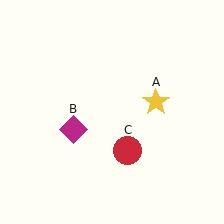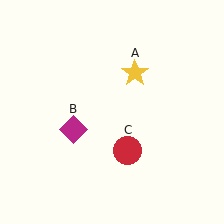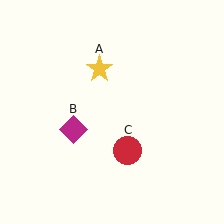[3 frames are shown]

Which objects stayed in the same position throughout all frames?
Magenta diamond (object B) and red circle (object C) remained stationary.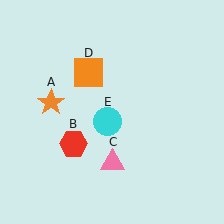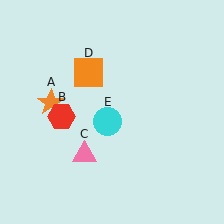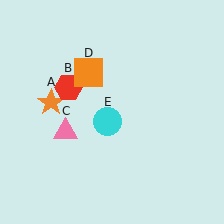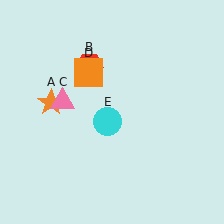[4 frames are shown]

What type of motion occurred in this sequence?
The red hexagon (object B), pink triangle (object C) rotated clockwise around the center of the scene.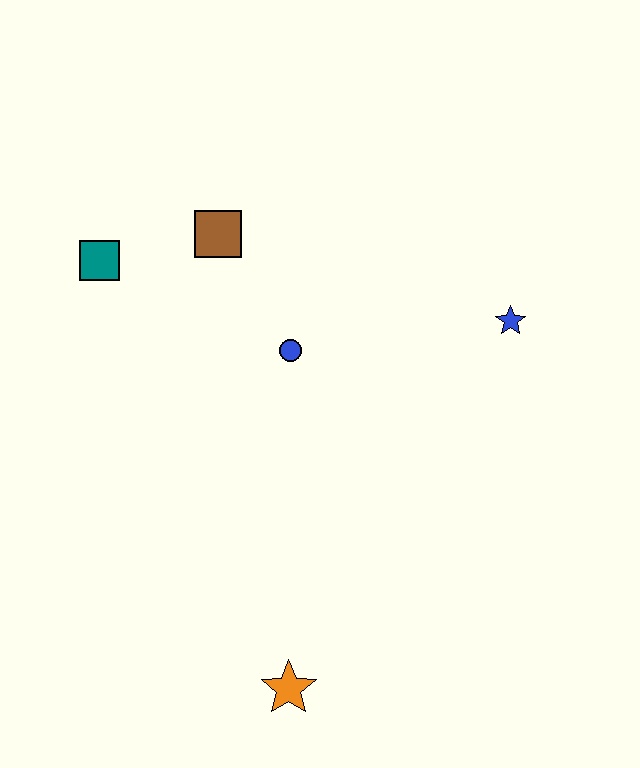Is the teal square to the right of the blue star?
No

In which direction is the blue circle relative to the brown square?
The blue circle is below the brown square.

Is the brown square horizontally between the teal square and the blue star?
Yes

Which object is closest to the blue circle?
The brown square is closest to the blue circle.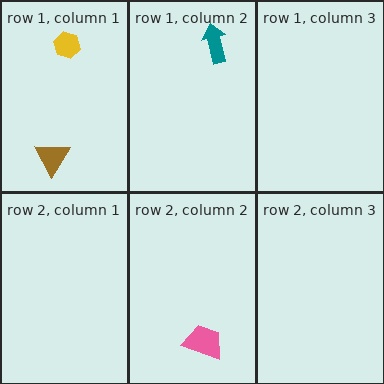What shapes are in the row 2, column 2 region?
The pink trapezoid.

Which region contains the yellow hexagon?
The row 1, column 1 region.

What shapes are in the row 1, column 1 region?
The brown triangle, the yellow hexagon.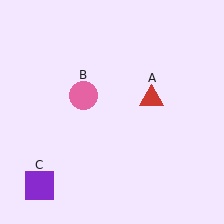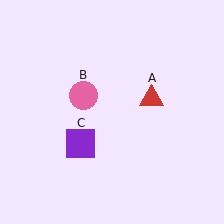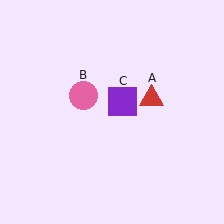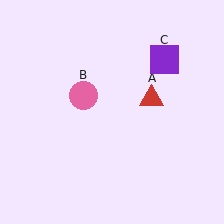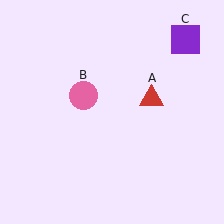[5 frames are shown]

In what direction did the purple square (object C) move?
The purple square (object C) moved up and to the right.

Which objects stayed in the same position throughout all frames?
Red triangle (object A) and pink circle (object B) remained stationary.